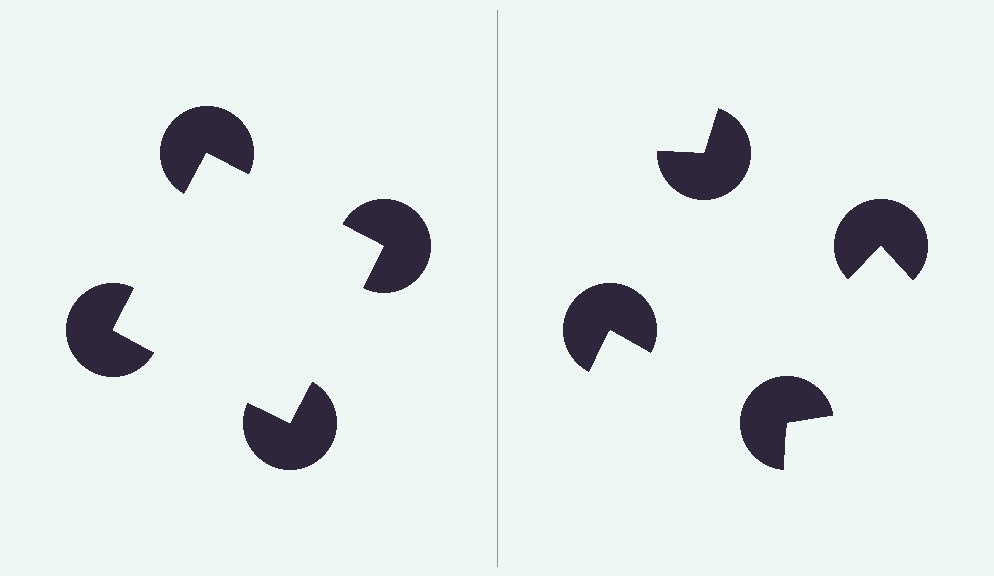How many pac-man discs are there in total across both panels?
8 — 4 on each side.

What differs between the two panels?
The pac-man discs are positioned identically on both sides; only the wedge orientations differ. On the left they align to a square; on the right they are misaligned.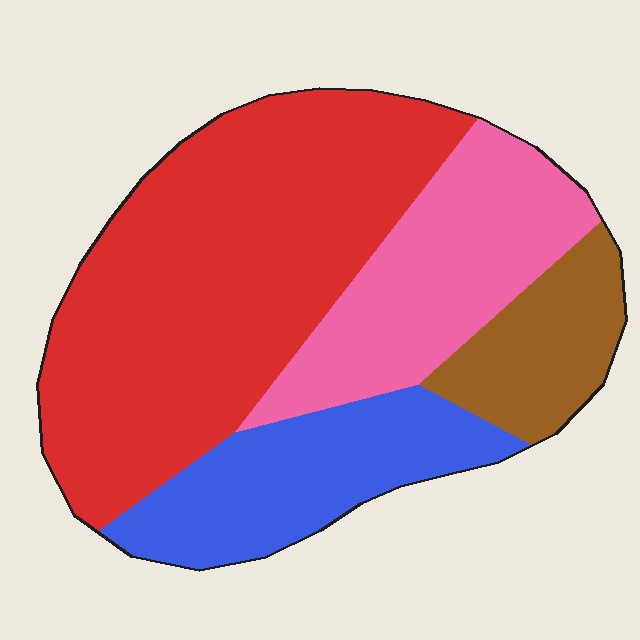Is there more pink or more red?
Red.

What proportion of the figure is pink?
Pink covers 22% of the figure.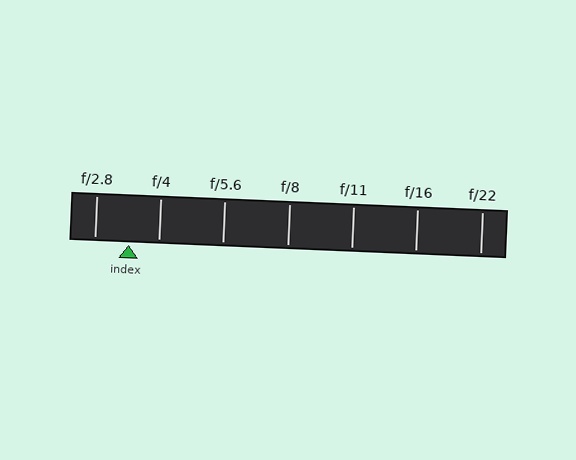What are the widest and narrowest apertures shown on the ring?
The widest aperture shown is f/2.8 and the narrowest is f/22.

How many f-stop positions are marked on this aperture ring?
There are 7 f-stop positions marked.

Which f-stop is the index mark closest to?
The index mark is closest to f/4.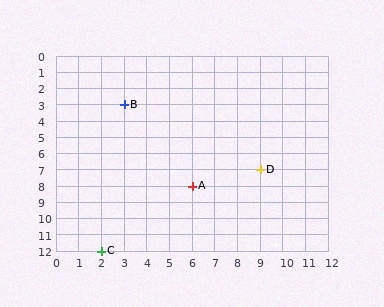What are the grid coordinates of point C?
Point C is at grid coordinates (2, 12).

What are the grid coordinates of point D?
Point D is at grid coordinates (9, 7).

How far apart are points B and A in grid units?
Points B and A are 3 columns and 5 rows apart (about 5.8 grid units diagonally).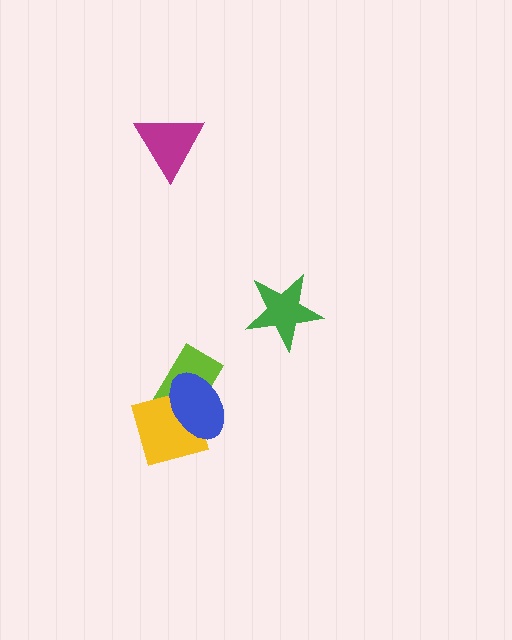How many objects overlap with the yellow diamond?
2 objects overlap with the yellow diamond.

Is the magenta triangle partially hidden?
No, no other shape covers it.